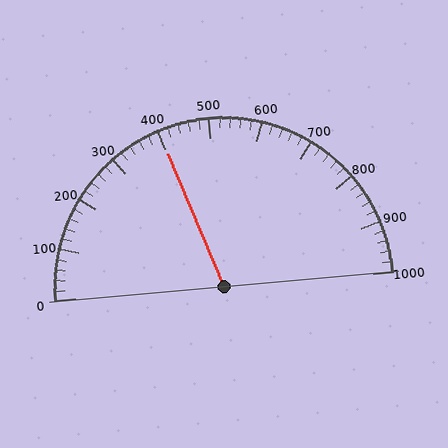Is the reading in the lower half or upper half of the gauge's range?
The reading is in the lower half of the range (0 to 1000).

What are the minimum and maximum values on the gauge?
The gauge ranges from 0 to 1000.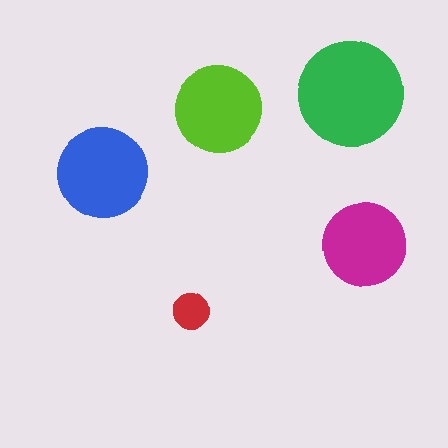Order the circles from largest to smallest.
the green one, the blue one, the lime one, the magenta one, the red one.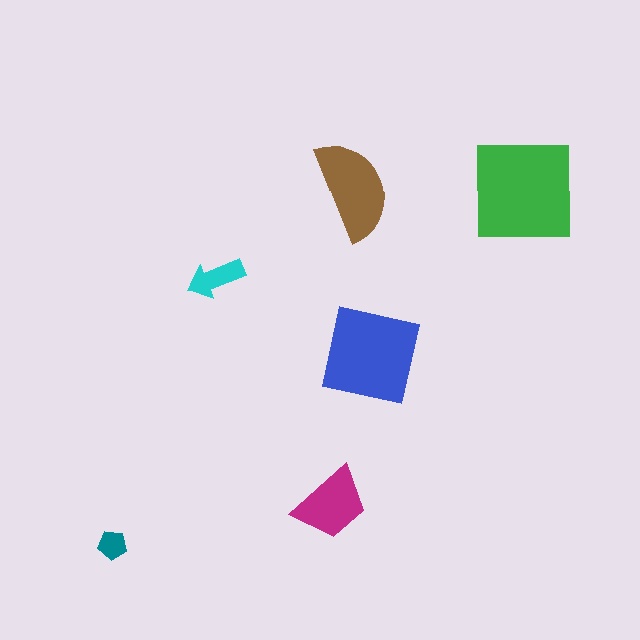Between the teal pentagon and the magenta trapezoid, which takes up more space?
The magenta trapezoid.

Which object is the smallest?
The teal pentagon.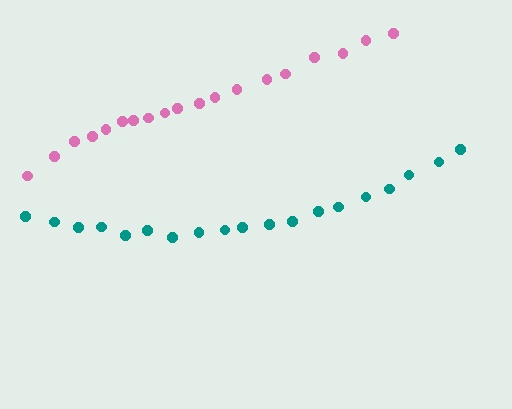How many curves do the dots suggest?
There are 2 distinct paths.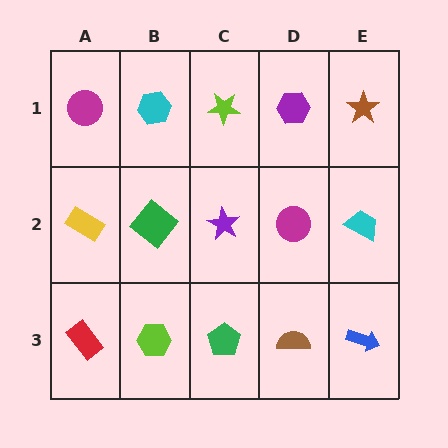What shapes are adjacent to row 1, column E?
A cyan trapezoid (row 2, column E), a purple hexagon (row 1, column D).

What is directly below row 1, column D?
A magenta circle.